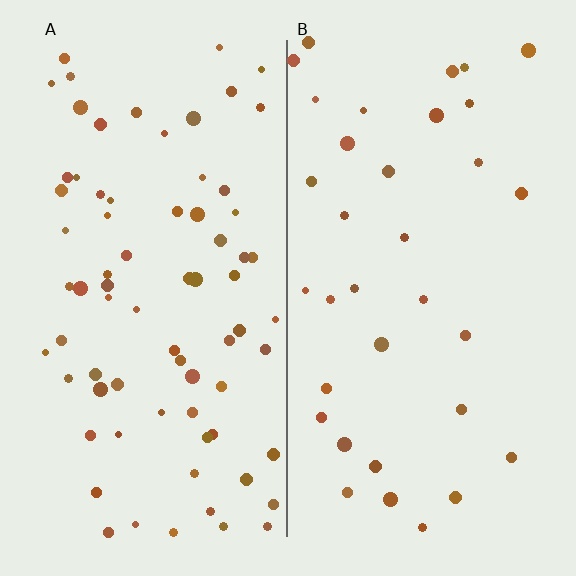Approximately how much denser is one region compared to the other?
Approximately 2.1× — region A over region B.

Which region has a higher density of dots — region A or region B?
A (the left).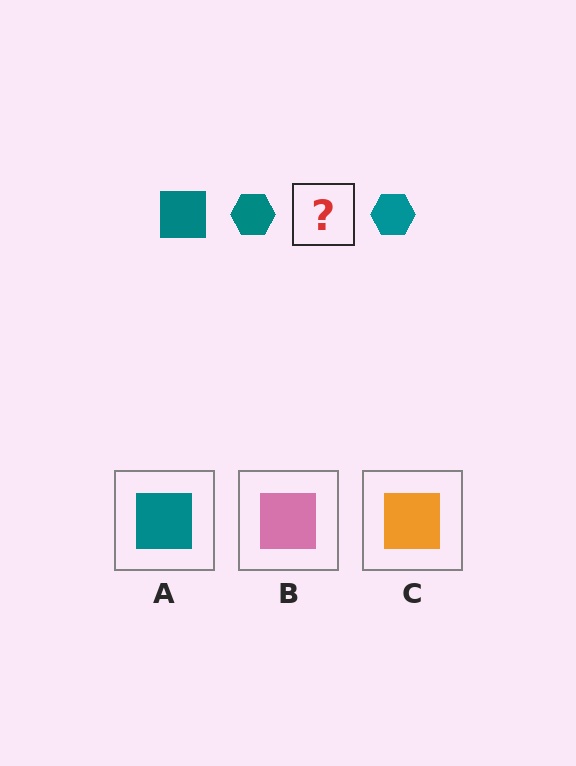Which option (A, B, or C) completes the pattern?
A.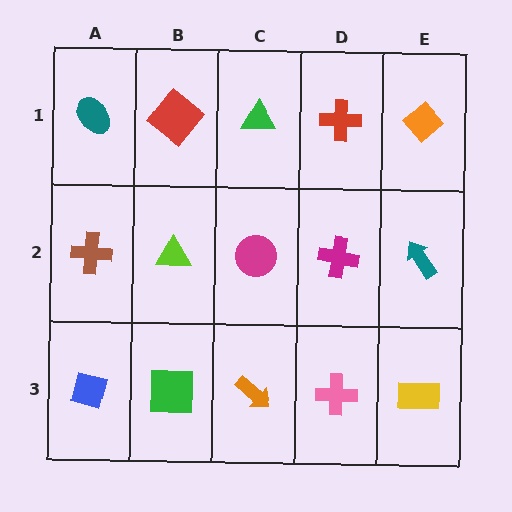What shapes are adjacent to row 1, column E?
A teal arrow (row 2, column E), a red cross (row 1, column D).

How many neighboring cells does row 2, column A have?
3.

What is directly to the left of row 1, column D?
A green triangle.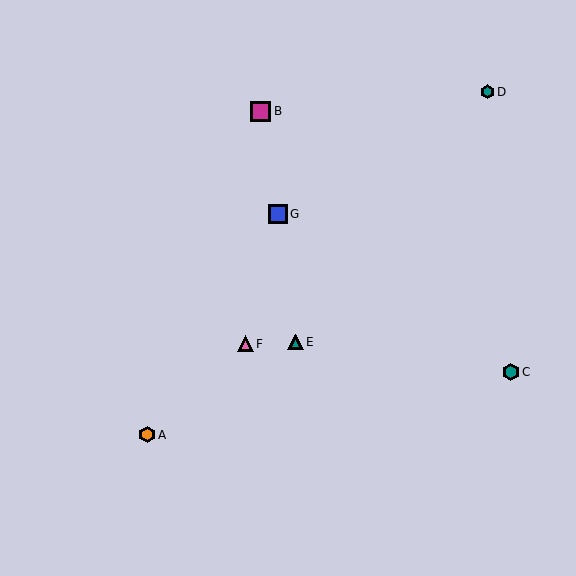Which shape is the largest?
The magenta square (labeled B) is the largest.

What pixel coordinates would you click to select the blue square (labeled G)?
Click at (278, 214) to select the blue square G.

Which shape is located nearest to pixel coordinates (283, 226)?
The blue square (labeled G) at (278, 214) is nearest to that location.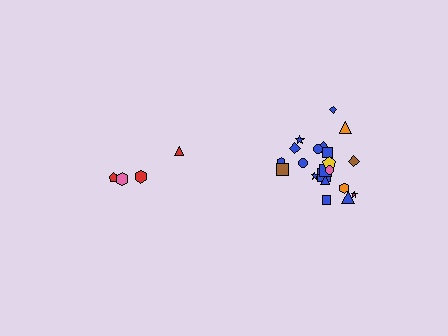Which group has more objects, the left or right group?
The right group.